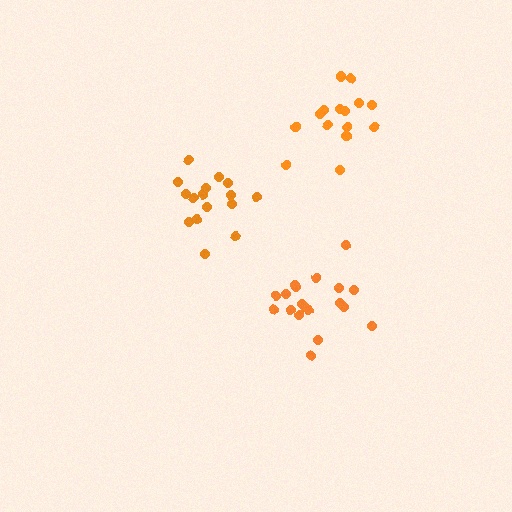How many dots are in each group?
Group 1: 19 dots, Group 2: 15 dots, Group 3: 16 dots (50 total).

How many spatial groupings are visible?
There are 3 spatial groupings.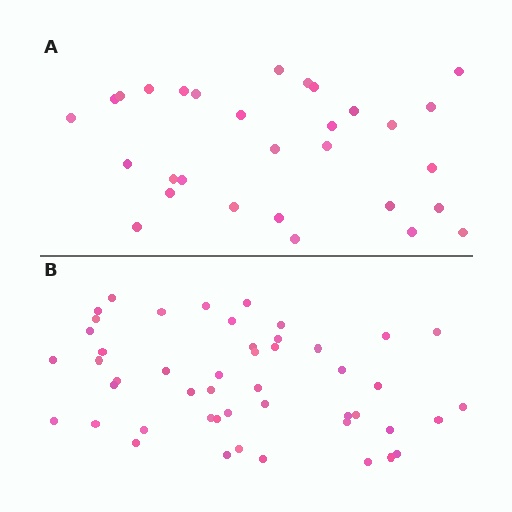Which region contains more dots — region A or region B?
Region B (the bottom region) has more dots.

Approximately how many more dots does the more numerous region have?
Region B has approximately 20 more dots than region A.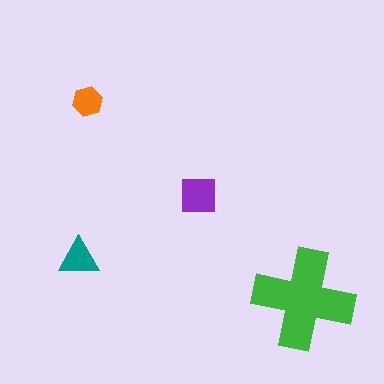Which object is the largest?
The green cross.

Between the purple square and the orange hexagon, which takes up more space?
The purple square.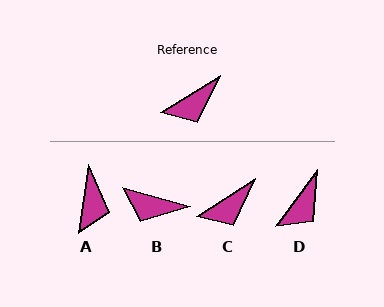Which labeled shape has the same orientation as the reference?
C.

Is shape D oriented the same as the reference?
No, it is off by about 21 degrees.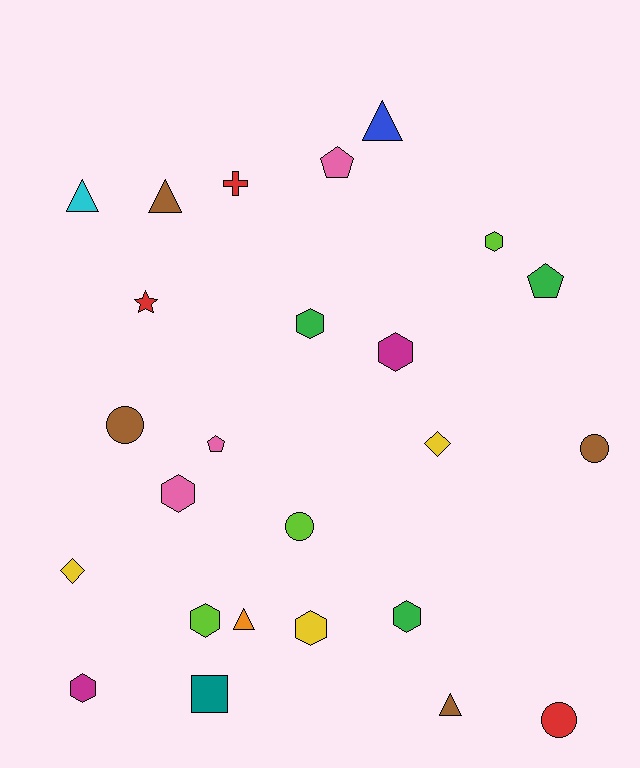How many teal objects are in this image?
There is 1 teal object.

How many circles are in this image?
There are 4 circles.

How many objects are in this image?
There are 25 objects.